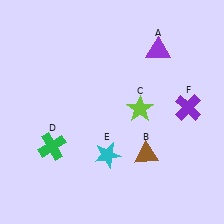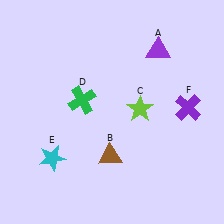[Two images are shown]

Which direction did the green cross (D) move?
The green cross (D) moved up.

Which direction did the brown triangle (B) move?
The brown triangle (B) moved left.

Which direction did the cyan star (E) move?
The cyan star (E) moved left.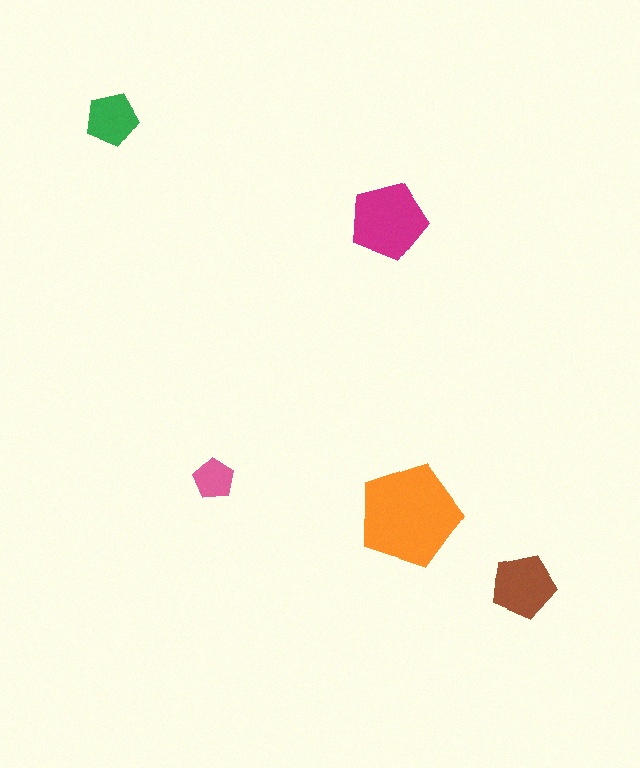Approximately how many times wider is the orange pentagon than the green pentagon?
About 2 times wider.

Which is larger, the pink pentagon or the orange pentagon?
The orange one.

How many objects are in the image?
There are 5 objects in the image.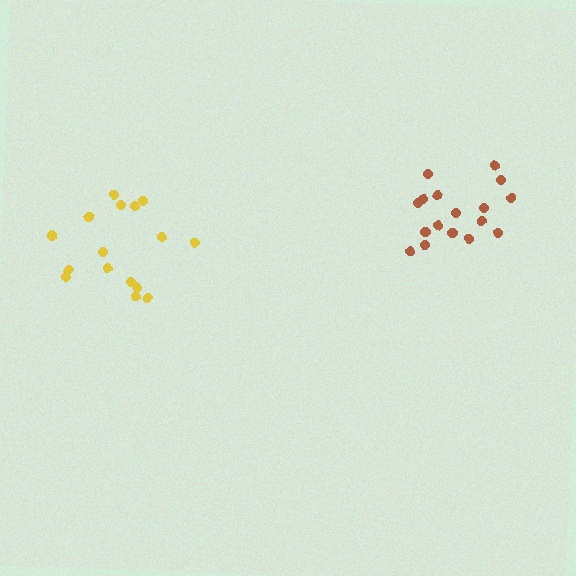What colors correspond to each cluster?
The clusters are colored: brown, yellow.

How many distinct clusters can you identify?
There are 2 distinct clusters.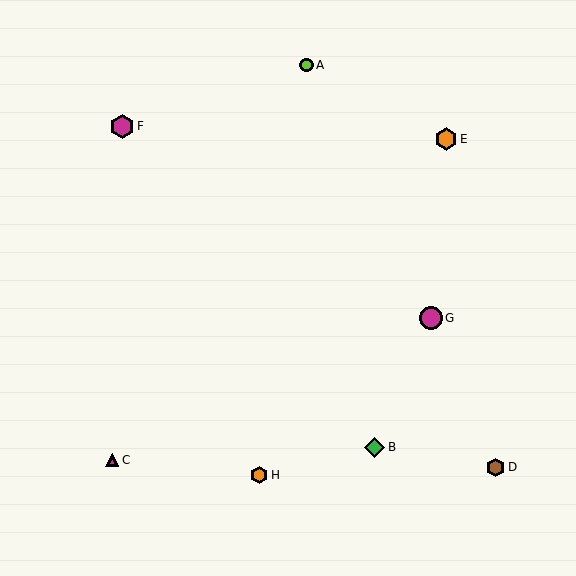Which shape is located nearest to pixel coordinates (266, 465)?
The orange hexagon (labeled H) at (259, 475) is nearest to that location.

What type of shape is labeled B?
Shape B is a green diamond.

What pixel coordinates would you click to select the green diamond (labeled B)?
Click at (375, 447) to select the green diamond B.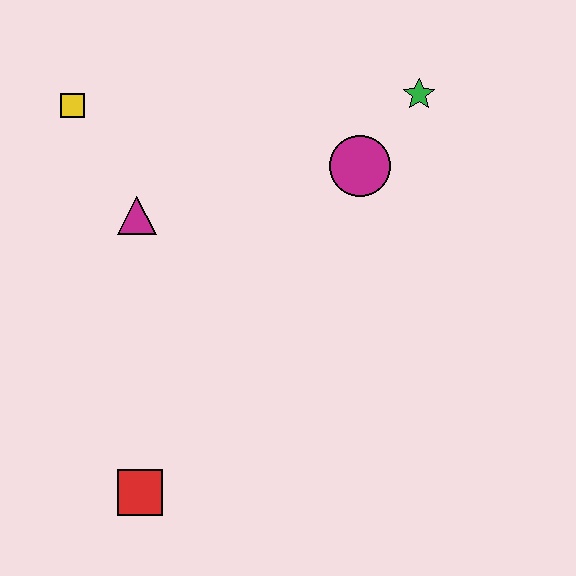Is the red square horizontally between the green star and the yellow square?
Yes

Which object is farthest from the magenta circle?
The red square is farthest from the magenta circle.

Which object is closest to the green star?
The magenta circle is closest to the green star.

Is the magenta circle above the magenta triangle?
Yes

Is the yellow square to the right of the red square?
No